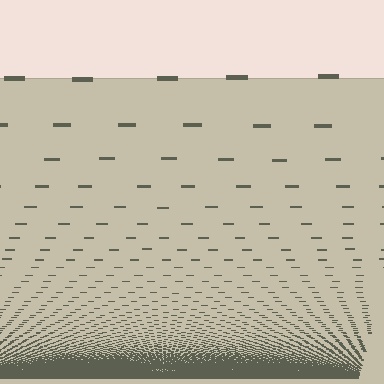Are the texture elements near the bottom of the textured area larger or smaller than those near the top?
Smaller. The gradient is inverted — elements near the bottom are smaller and denser.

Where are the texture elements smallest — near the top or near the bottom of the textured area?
Near the bottom.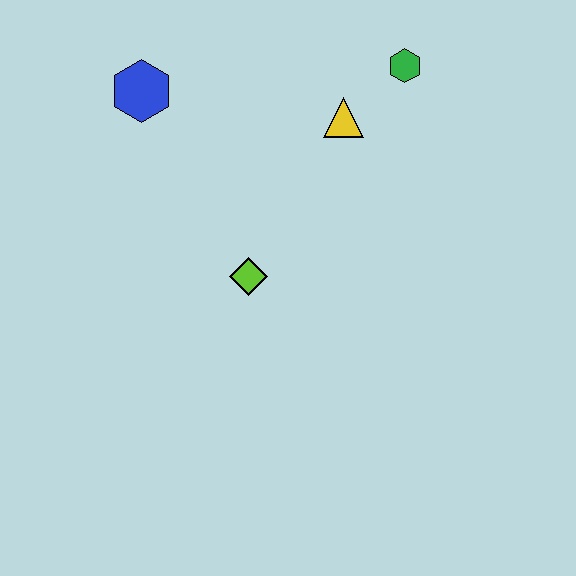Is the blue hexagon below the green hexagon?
Yes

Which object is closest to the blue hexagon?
The yellow triangle is closest to the blue hexagon.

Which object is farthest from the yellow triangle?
The blue hexagon is farthest from the yellow triangle.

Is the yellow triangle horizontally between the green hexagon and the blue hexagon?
Yes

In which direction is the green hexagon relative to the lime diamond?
The green hexagon is above the lime diamond.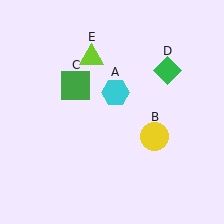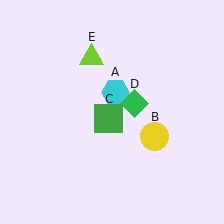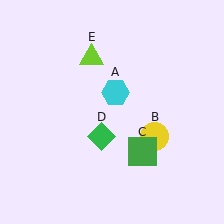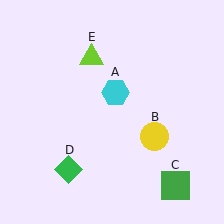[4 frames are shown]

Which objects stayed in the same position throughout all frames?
Cyan hexagon (object A) and yellow circle (object B) and lime triangle (object E) remained stationary.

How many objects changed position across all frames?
2 objects changed position: green square (object C), green diamond (object D).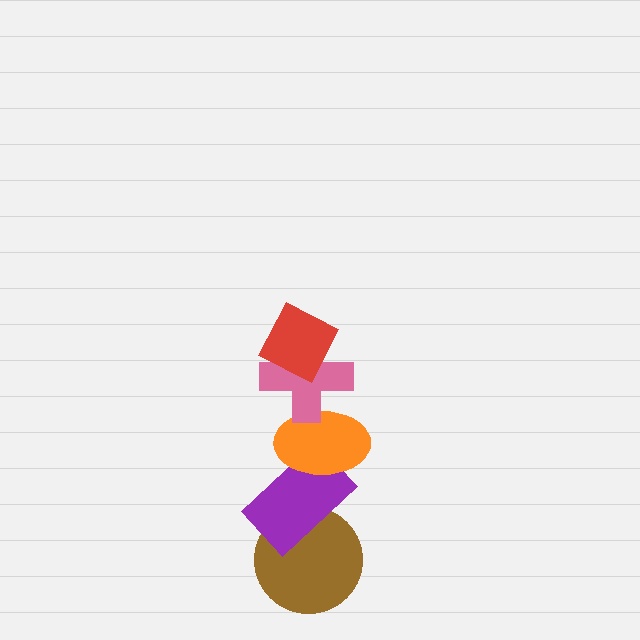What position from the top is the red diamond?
The red diamond is 1st from the top.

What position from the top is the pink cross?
The pink cross is 2nd from the top.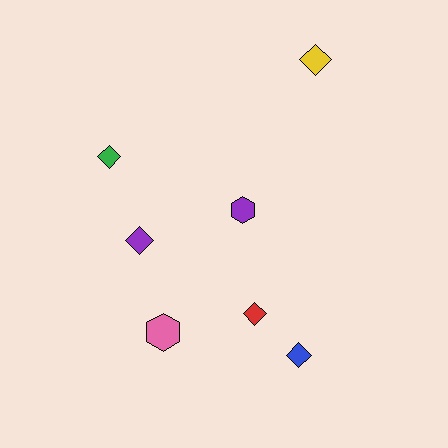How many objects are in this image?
There are 7 objects.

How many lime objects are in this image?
There are no lime objects.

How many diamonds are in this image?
There are 5 diamonds.